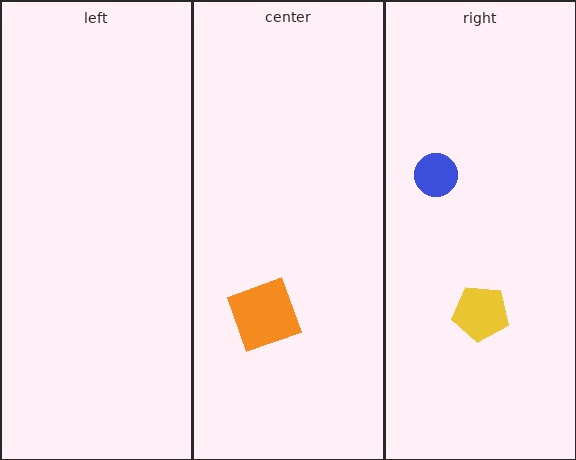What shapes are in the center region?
The orange square.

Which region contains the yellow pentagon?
The right region.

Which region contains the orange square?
The center region.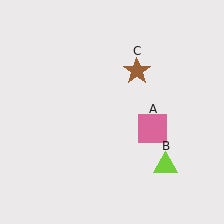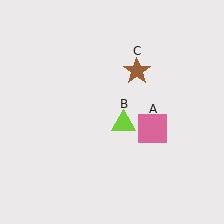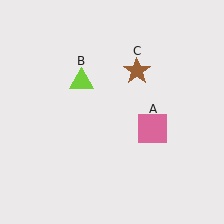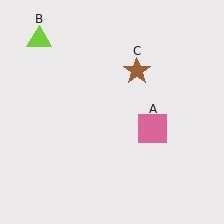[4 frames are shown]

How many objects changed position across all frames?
1 object changed position: lime triangle (object B).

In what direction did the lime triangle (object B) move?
The lime triangle (object B) moved up and to the left.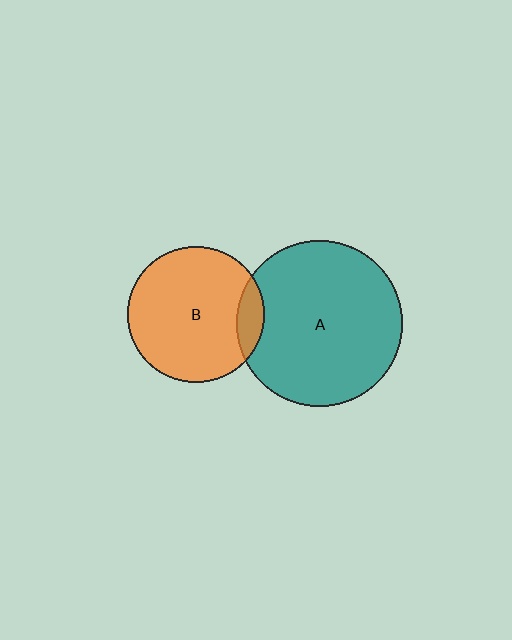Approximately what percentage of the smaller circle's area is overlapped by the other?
Approximately 10%.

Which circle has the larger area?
Circle A (teal).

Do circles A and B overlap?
Yes.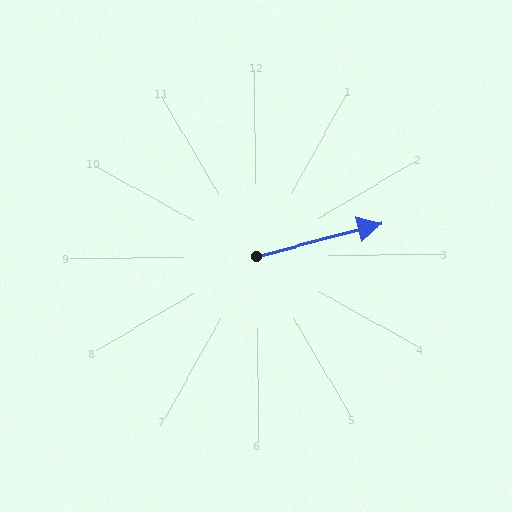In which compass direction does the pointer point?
East.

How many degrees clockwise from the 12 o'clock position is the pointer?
Approximately 76 degrees.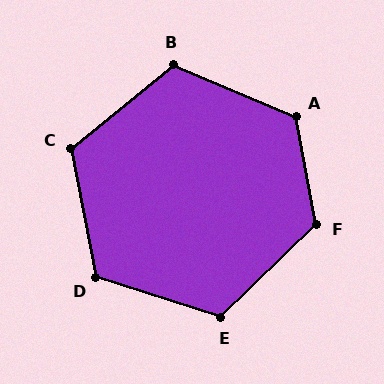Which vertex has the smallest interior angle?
B, at approximately 118 degrees.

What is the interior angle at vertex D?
Approximately 119 degrees (obtuse).